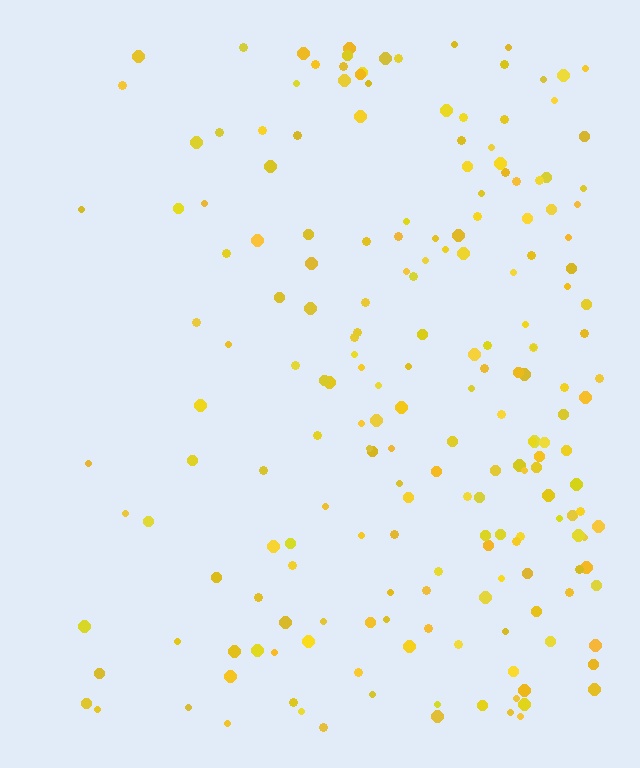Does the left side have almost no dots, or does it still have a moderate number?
Still a moderate number, just noticeably fewer than the right.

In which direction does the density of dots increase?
From left to right, with the right side densest.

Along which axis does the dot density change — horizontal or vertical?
Horizontal.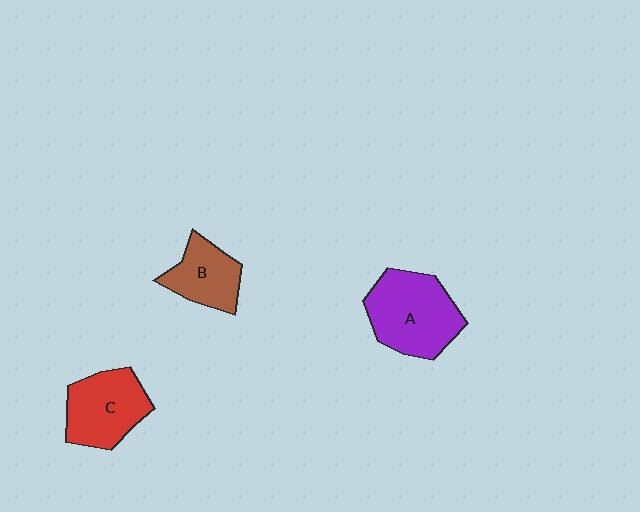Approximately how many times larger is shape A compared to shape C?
Approximately 1.2 times.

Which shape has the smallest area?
Shape B (brown).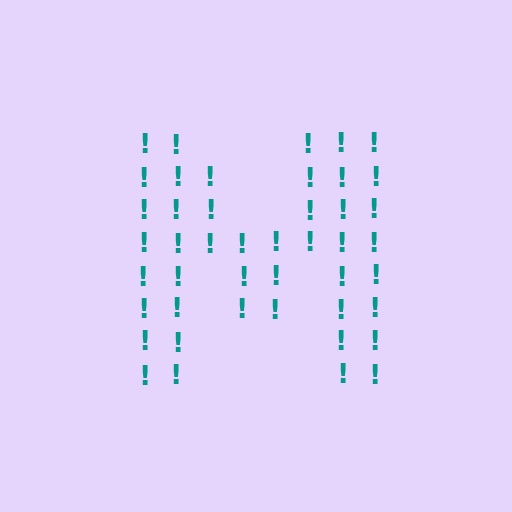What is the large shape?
The large shape is the letter M.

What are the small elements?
The small elements are exclamation marks.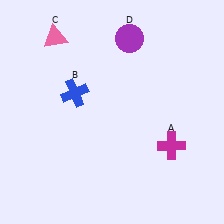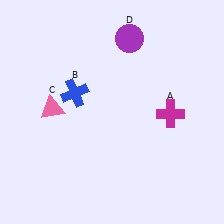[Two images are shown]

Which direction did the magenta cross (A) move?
The magenta cross (A) moved up.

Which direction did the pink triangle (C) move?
The pink triangle (C) moved down.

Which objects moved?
The objects that moved are: the magenta cross (A), the pink triangle (C).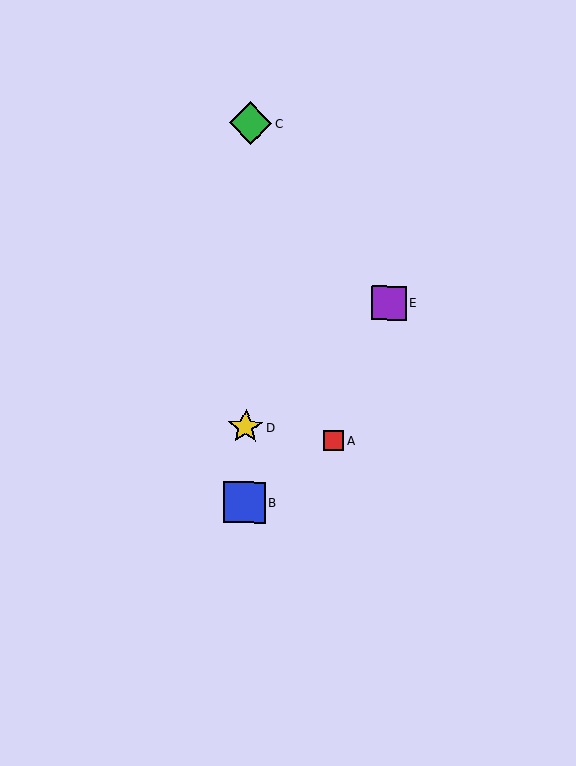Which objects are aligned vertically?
Objects B, C, D are aligned vertically.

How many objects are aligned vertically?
3 objects (B, C, D) are aligned vertically.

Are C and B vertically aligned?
Yes, both are at x≈250.